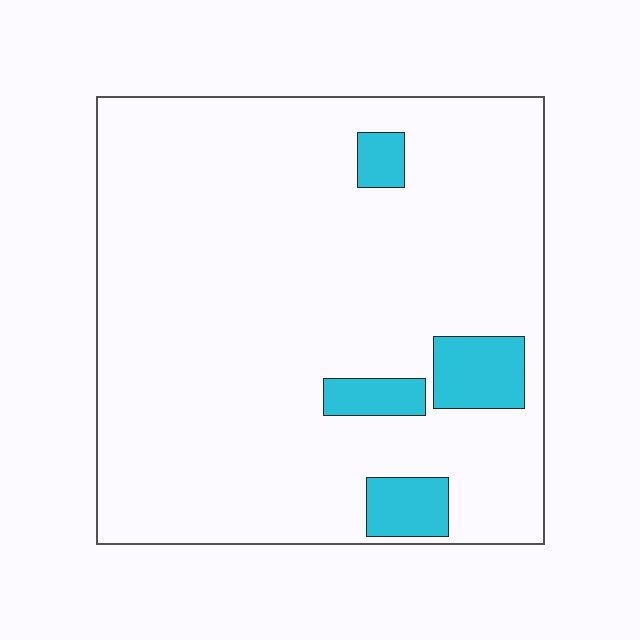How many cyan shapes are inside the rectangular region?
4.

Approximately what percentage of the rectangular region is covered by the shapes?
Approximately 10%.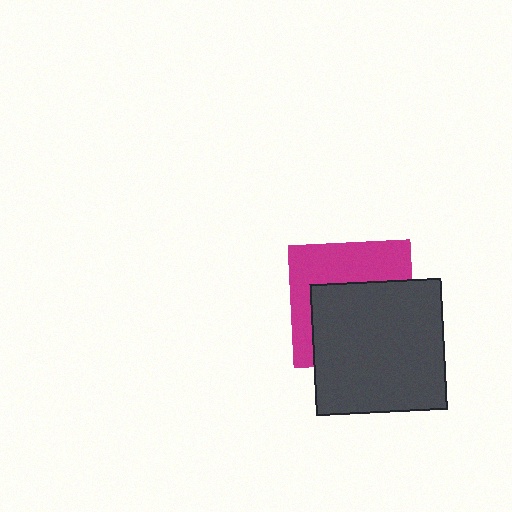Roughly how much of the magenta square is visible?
A small part of it is visible (roughly 44%).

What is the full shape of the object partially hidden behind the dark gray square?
The partially hidden object is a magenta square.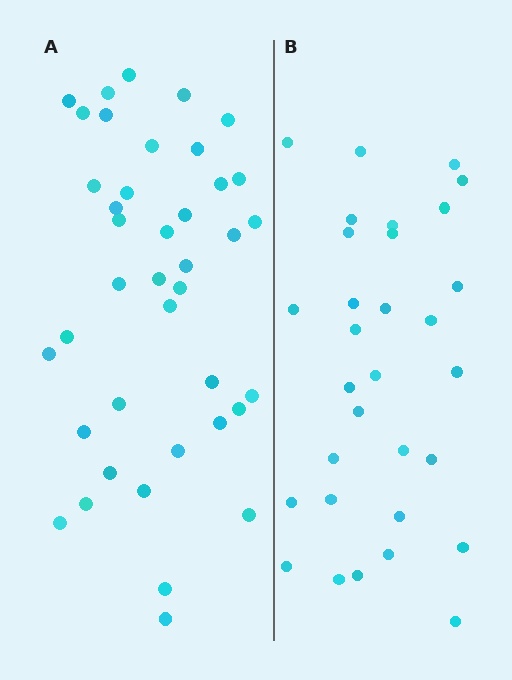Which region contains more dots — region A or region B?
Region A (the left region) has more dots.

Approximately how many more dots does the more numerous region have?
Region A has roughly 8 or so more dots than region B.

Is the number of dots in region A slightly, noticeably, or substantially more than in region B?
Region A has noticeably more, but not dramatically so. The ratio is roughly 1.3 to 1.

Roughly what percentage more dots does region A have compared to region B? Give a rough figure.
About 30% more.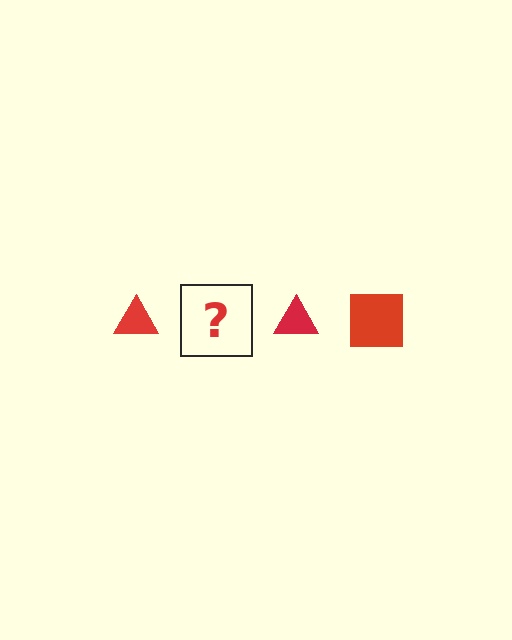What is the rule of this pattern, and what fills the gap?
The rule is that the pattern cycles through triangle, square shapes in red. The gap should be filled with a red square.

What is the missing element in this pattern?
The missing element is a red square.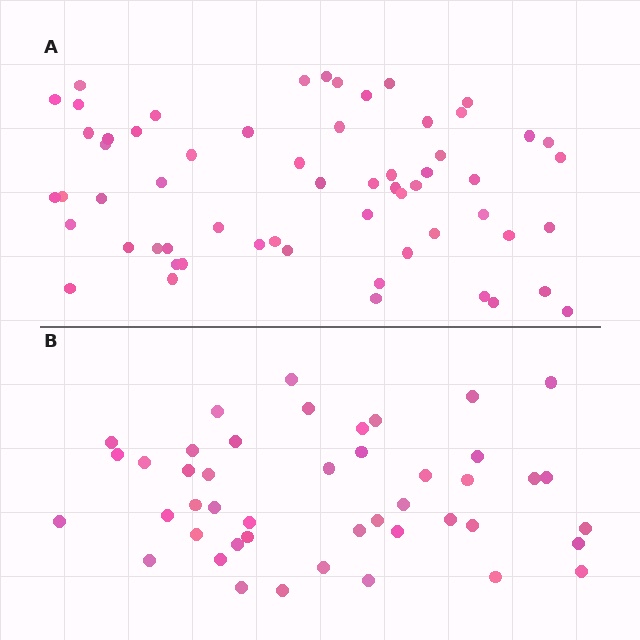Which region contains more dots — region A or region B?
Region A (the top region) has more dots.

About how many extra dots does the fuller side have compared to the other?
Region A has approximately 15 more dots than region B.